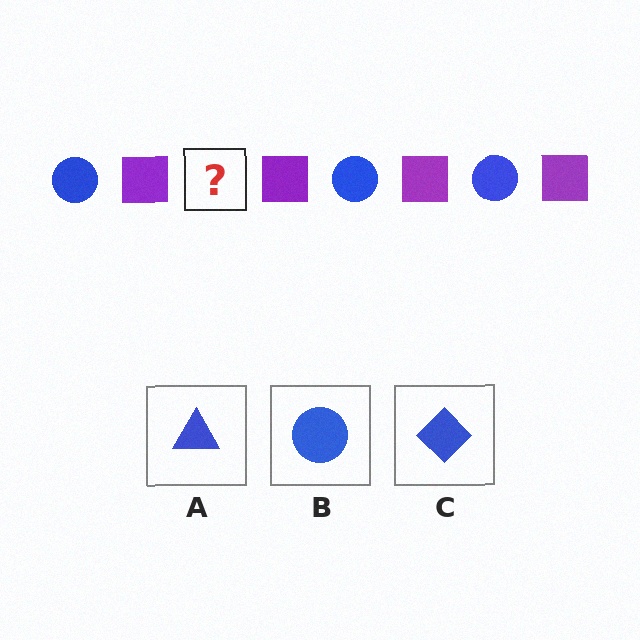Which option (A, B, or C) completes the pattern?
B.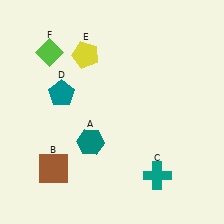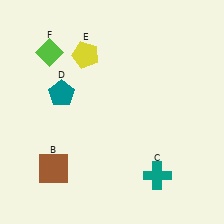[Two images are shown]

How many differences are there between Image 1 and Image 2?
There is 1 difference between the two images.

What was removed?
The teal hexagon (A) was removed in Image 2.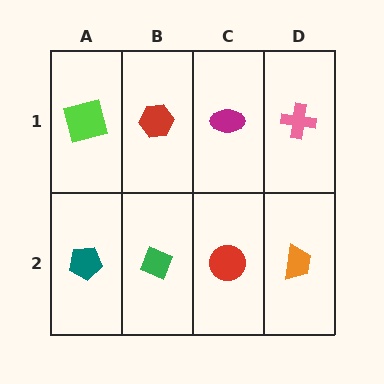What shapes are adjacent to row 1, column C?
A red circle (row 2, column C), a red hexagon (row 1, column B), a pink cross (row 1, column D).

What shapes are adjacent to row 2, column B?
A red hexagon (row 1, column B), a teal pentagon (row 2, column A), a red circle (row 2, column C).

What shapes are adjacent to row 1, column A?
A teal pentagon (row 2, column A), a red hexagon (row 1, column B).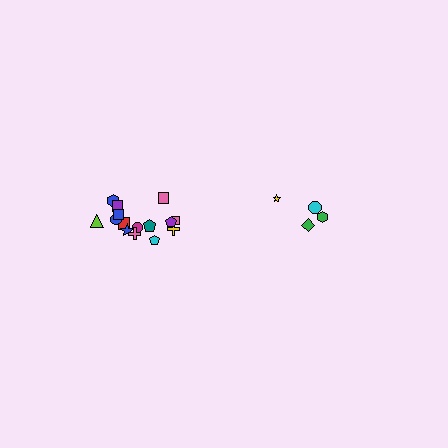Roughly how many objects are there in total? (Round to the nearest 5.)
Roughly 20 objects in total.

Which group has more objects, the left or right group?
The left group.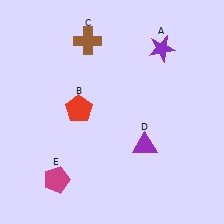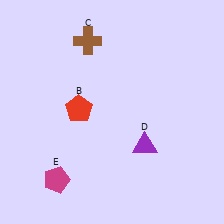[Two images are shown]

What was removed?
The purple star (A) was removed in Image 2.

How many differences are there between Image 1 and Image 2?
There is 1 difference between the two images.